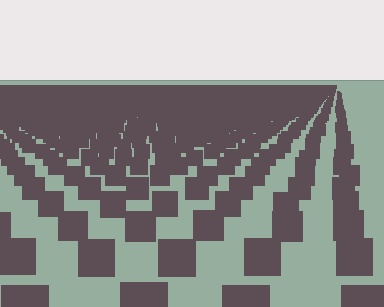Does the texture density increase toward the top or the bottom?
Density increases toward the top.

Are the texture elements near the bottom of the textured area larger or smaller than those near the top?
Larger. Near the bottom, elements are closer to the viewer and appear at a bigger on-screen size.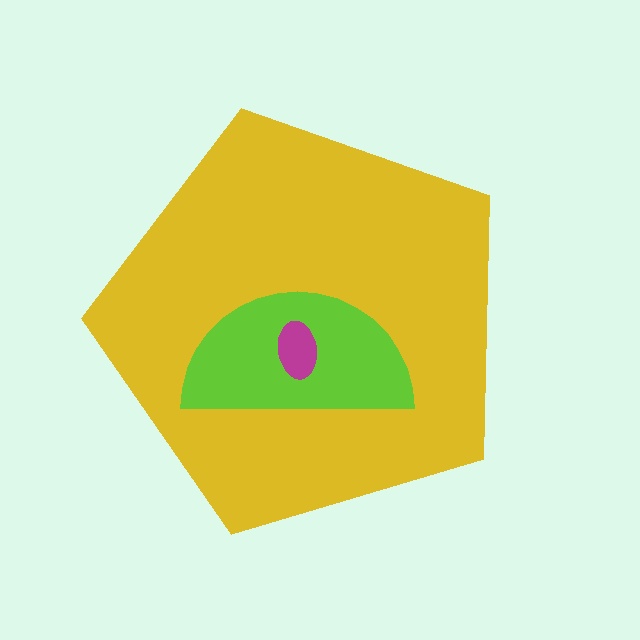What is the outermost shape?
The yellow pentagon.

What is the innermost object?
The magenta ellipse.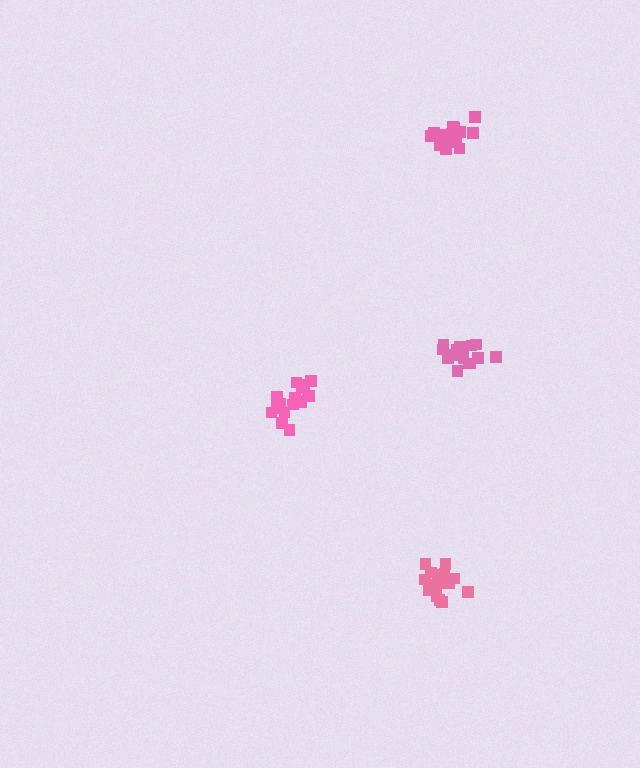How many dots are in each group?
Group 1: 15 dots, Group 2: 18 dots, Group 3: 16 dots, Group 4: 17 dots (66 total).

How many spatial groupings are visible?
There are 4 spatial groupings.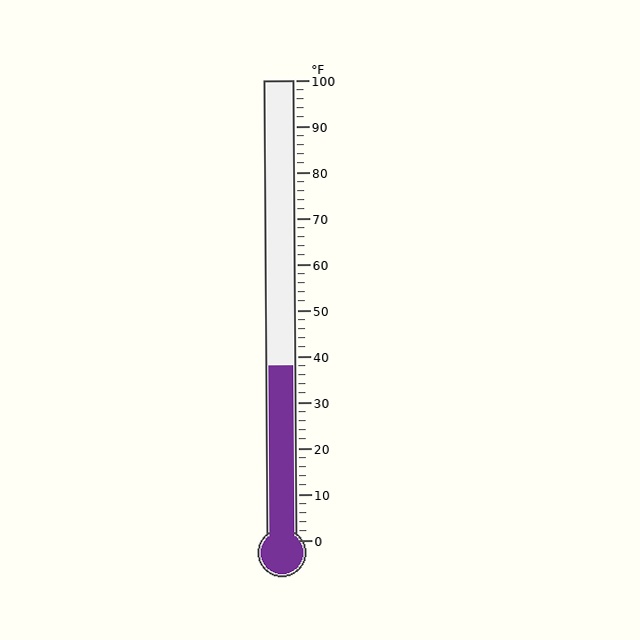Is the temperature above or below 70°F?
The temperature is below 70°F.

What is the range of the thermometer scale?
The thermometer scale ranges from 0°F to 100°F.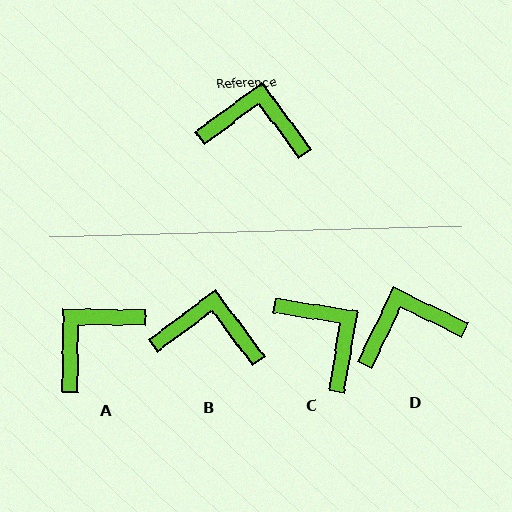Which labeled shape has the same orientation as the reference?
B.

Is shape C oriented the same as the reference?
No, it is off by about 46 degrees.